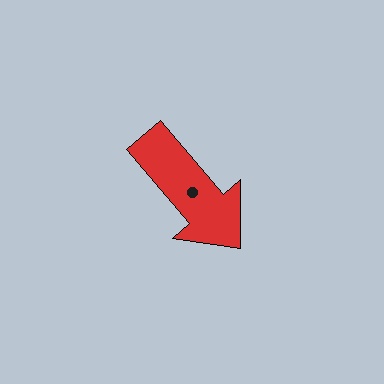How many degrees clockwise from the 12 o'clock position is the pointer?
Approximately 139 degrees.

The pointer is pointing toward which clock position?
Roughly 5 o'clock.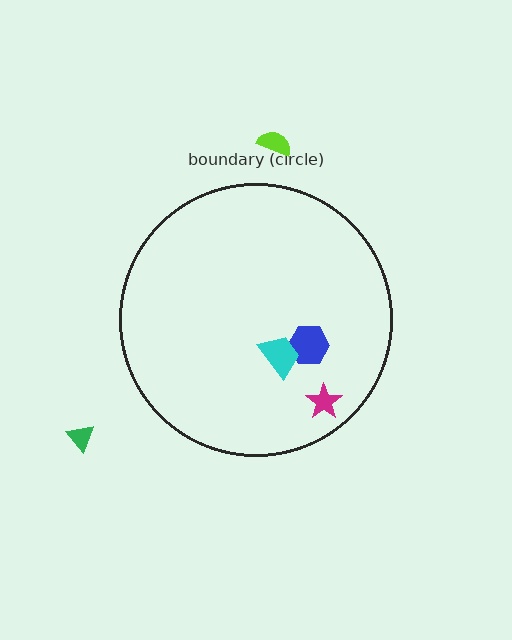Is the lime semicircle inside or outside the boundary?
Outside.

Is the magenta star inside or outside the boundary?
Inside.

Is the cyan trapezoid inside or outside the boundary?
Inside.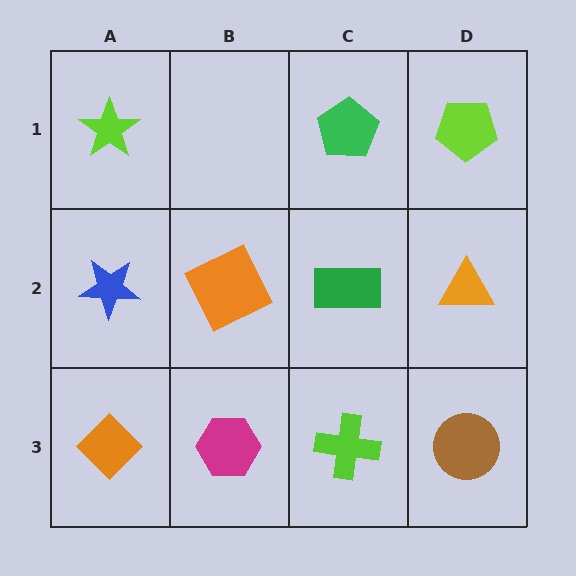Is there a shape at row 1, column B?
No, that cell is empty.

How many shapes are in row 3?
4 shapes.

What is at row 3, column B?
A magenta hexagon.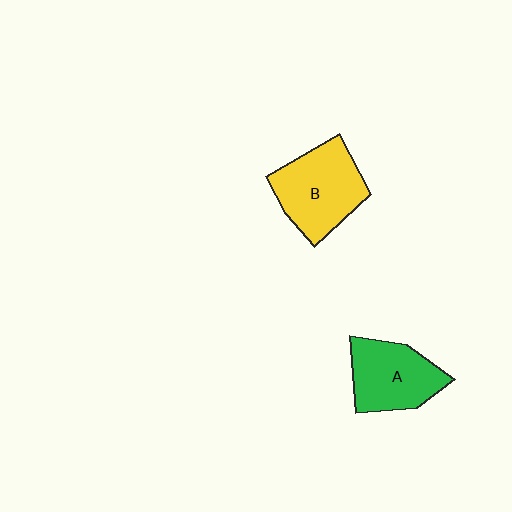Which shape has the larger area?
Shape B (yellow).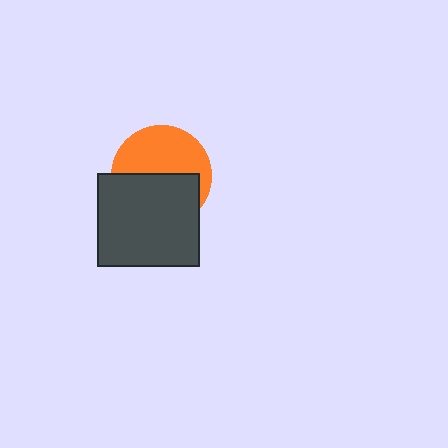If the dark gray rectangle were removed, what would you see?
You would see the complete orange circle.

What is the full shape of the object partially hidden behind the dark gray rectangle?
The partially hidden object is an orange circle.